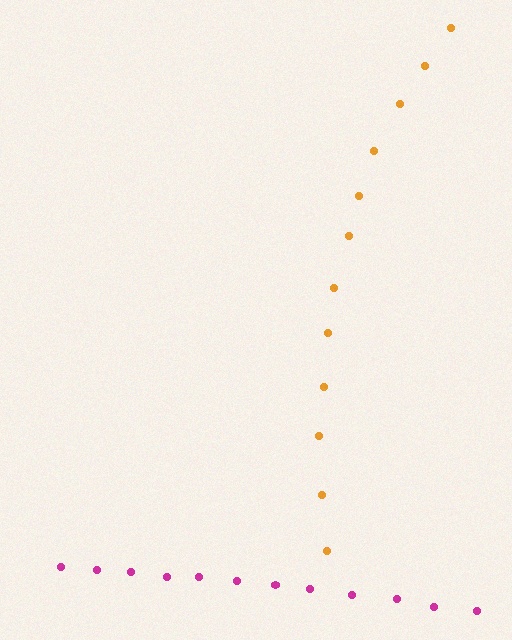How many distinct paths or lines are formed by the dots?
There are 2 distinct paths.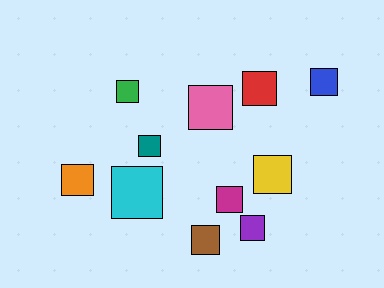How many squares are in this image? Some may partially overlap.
There are 11 squares.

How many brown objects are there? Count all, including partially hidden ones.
There is 1 brown object.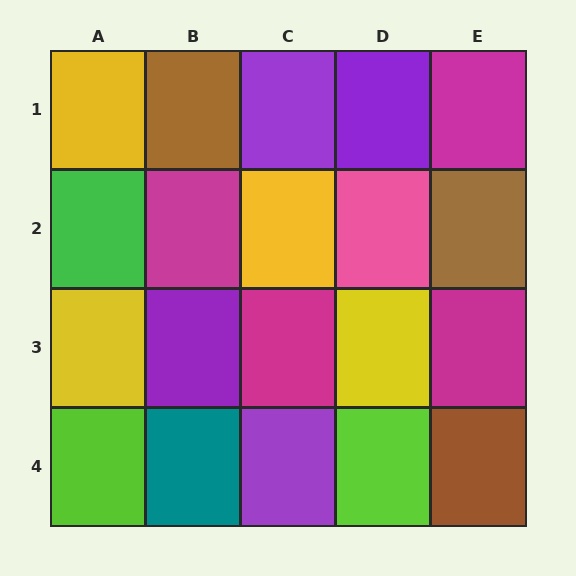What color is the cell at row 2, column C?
Yellow.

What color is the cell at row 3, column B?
Purple.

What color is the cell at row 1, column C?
Purple.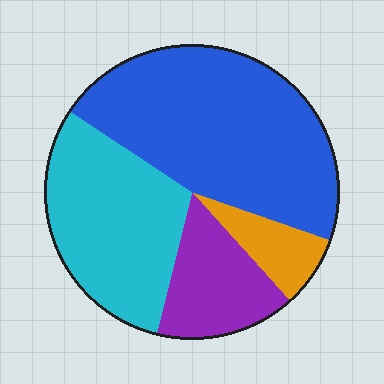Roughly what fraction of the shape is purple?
Purple covers around 15% of the shape.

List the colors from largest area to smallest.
From largest to smallest: blue, cyan, purple, orange.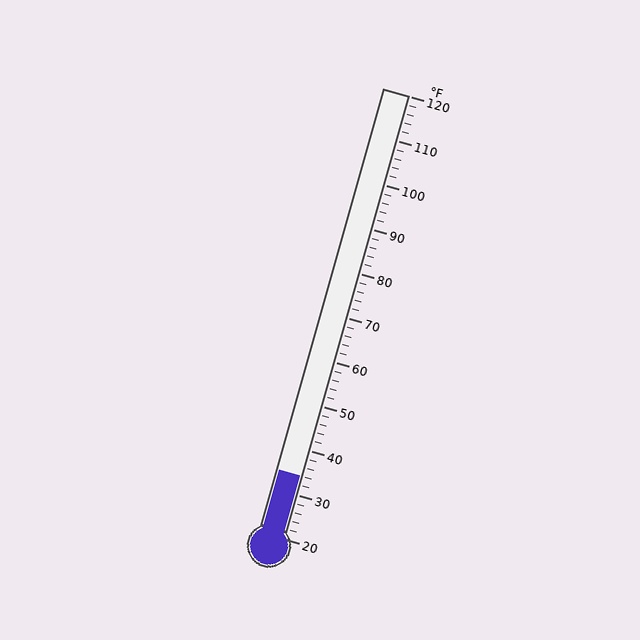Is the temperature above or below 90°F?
The temperature is below 90°F.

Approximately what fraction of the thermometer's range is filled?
The thermometer is filled to approximately 15% of its range.